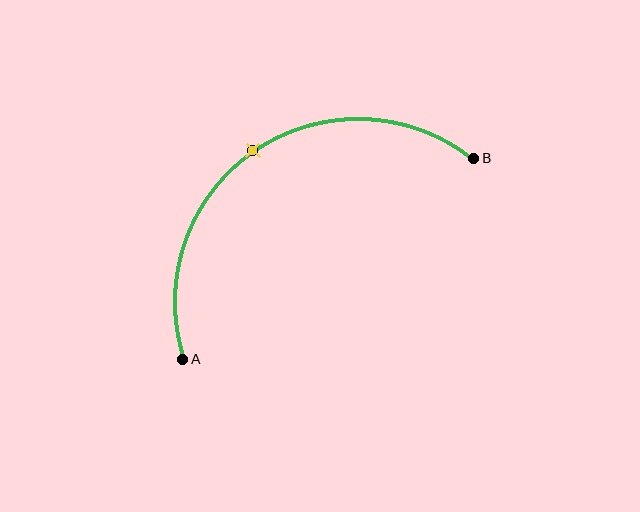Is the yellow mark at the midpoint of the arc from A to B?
Yes. The yellow mark lies on the arc at equal arc-length from both A and B — it is the arc midpoint.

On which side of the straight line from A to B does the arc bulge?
The arc bulges above and to the left of the straight line connecting A and B.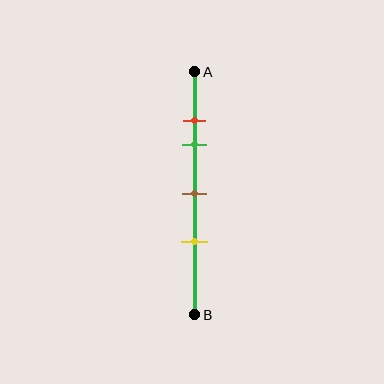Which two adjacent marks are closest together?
The red and green marks are the closest adjacent pair.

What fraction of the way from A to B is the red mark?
The red mark is approximately 20% (0.2) of the way from A to B.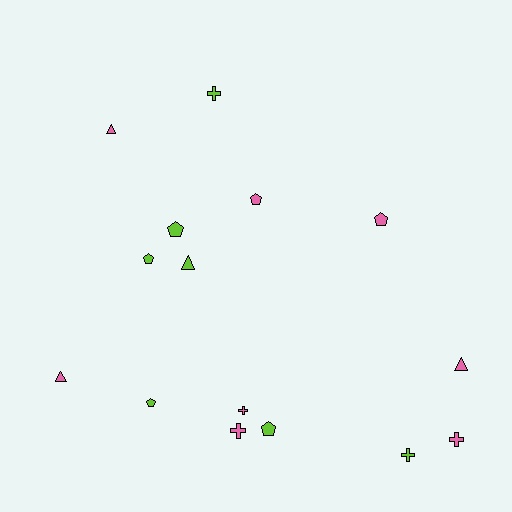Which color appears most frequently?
Pink, with 8 objects.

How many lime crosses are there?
There are 2 lime crosses.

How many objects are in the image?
There are 15 objects.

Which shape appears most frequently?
Pentagon, with 6 objects.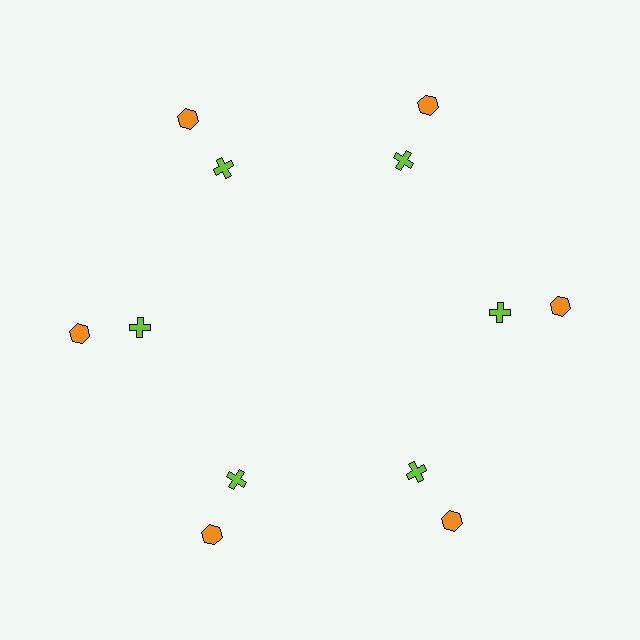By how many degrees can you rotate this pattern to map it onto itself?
The pattern maps onto itself every 60 degrees of rotation.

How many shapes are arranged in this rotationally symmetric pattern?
There are 12 shapes, arranged in 6 groups of 2.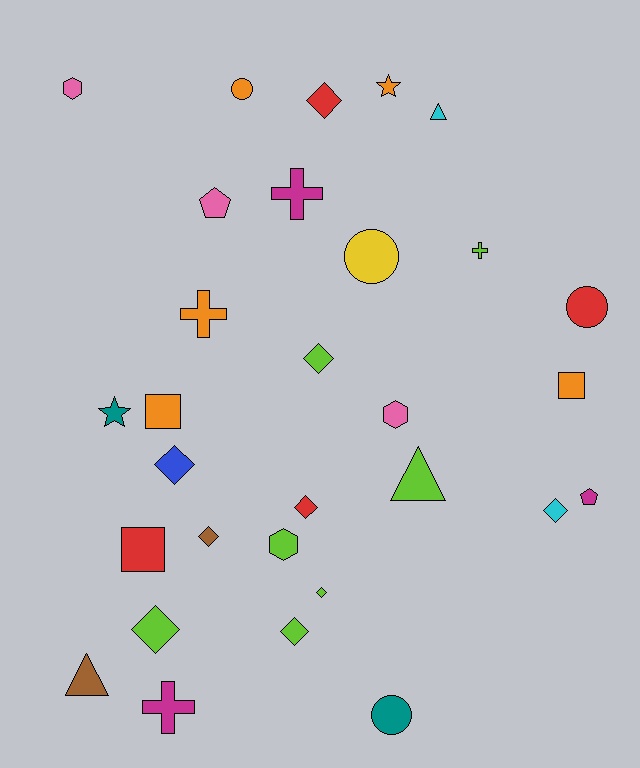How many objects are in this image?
There are 30 objects.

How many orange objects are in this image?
There are 5 orange objects.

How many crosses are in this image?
There are 4 crosses.